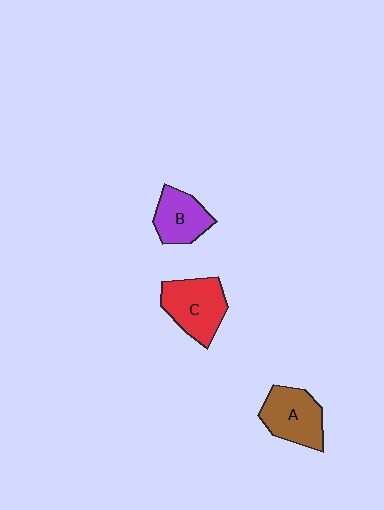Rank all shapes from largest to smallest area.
From largest to smallest: C (red), A (brown), B (purple).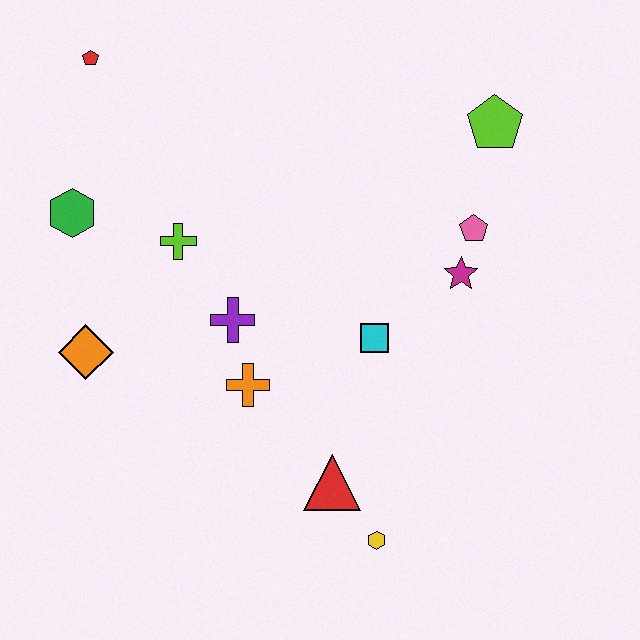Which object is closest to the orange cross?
The purple cross is closest to the orange cross.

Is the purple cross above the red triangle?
Yes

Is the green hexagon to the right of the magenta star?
No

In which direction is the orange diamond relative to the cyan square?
The orange diamond is to the left of the cyan square.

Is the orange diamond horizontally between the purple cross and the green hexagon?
Yes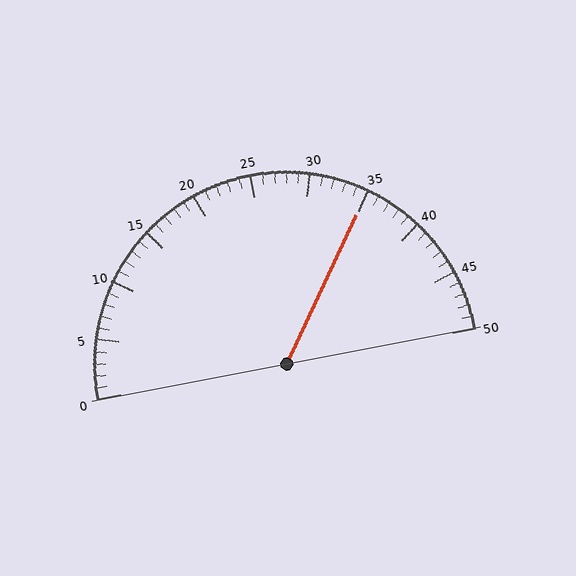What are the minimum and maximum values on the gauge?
The gauge ranges from 0 to 50.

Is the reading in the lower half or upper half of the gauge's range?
The reading is in the upper half of the range (0 to 50).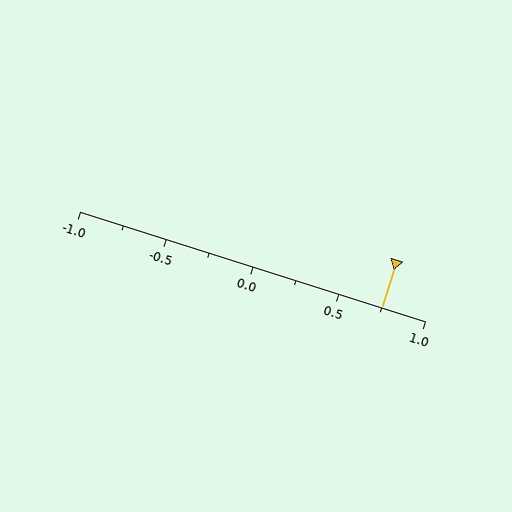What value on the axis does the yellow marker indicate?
The marker indicates approximately 0.75.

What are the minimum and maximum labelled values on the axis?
The axis runs from -1.0 to 1.0.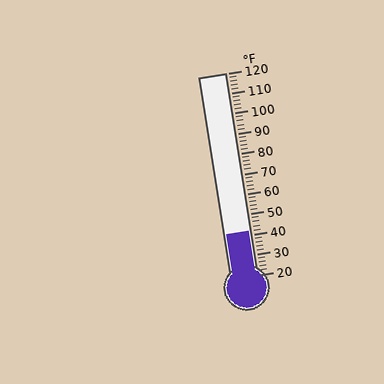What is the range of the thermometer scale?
The thermometer scale ranges from 20°F to 120°F.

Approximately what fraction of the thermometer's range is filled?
The thermometer is filled to approximately 20% of its range.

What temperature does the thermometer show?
The thermometer shows approximately 42°F.